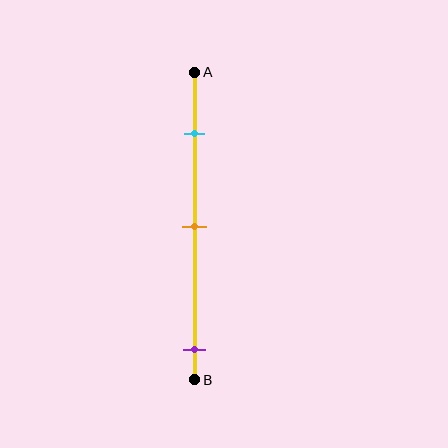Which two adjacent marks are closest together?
The cyan and orange marks are the closest adjacent pair.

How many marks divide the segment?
There are 3 marks dividing the segment.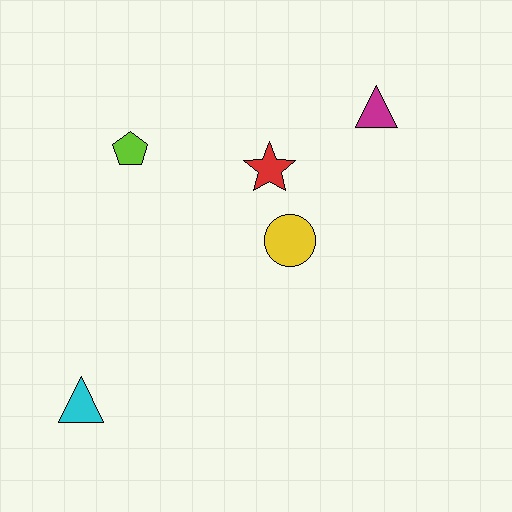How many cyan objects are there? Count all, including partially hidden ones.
There is 1 cyan object.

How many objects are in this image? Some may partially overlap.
There are 5 objects.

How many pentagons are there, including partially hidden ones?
There is 1 pentagon.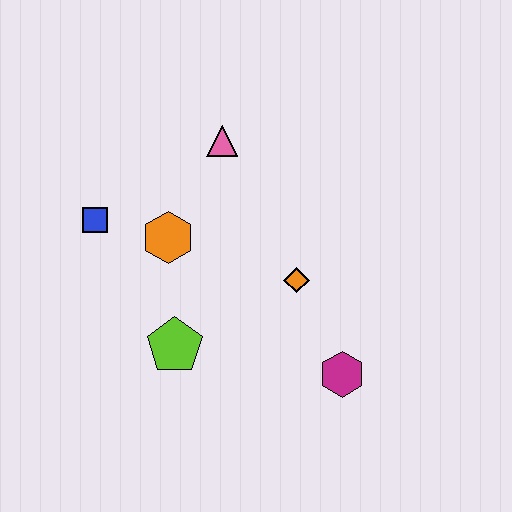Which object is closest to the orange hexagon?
The blue square is closest to the orange hexagon.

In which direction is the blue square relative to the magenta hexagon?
The blue square is to the left of the magenta hexagon.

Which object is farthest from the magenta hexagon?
The blue square is farthest from the magenta hexagon.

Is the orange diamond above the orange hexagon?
No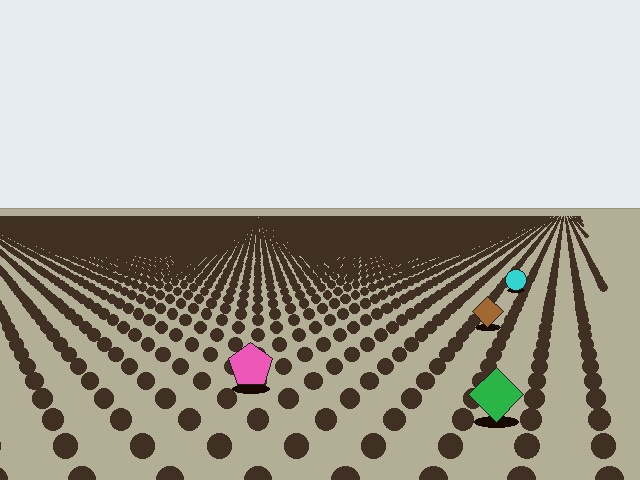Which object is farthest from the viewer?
The cyan circle is farthest from the viewer. It appears smaller and the ground texture around it is denser.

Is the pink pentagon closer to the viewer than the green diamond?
No. The green diamond is closer — you can tell from the texture gradient: the ground texture is coarser near it.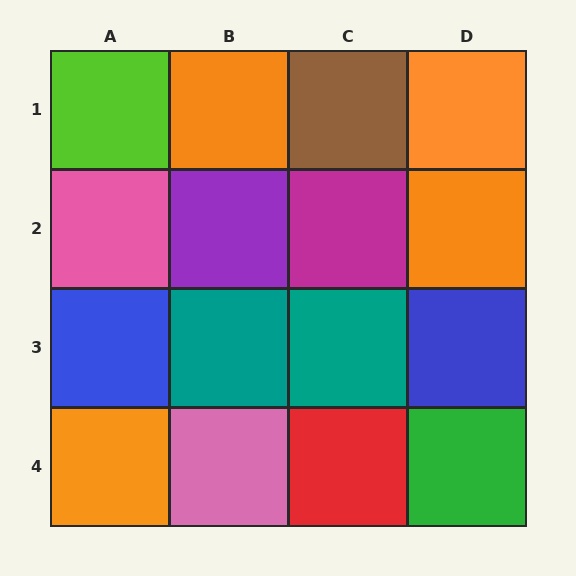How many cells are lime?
1 cell is lime.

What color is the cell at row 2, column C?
Magenta.